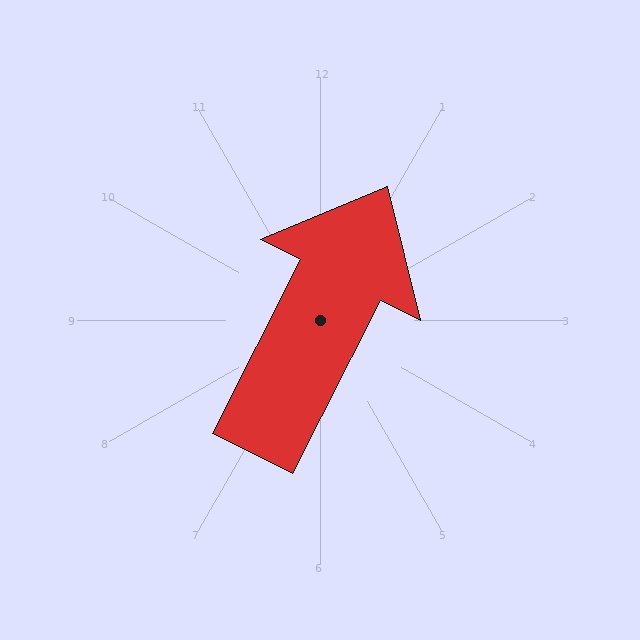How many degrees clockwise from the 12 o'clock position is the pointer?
Approximately 27 degrees.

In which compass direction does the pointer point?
Northeast.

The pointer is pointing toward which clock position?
Roughly 1 o'clock.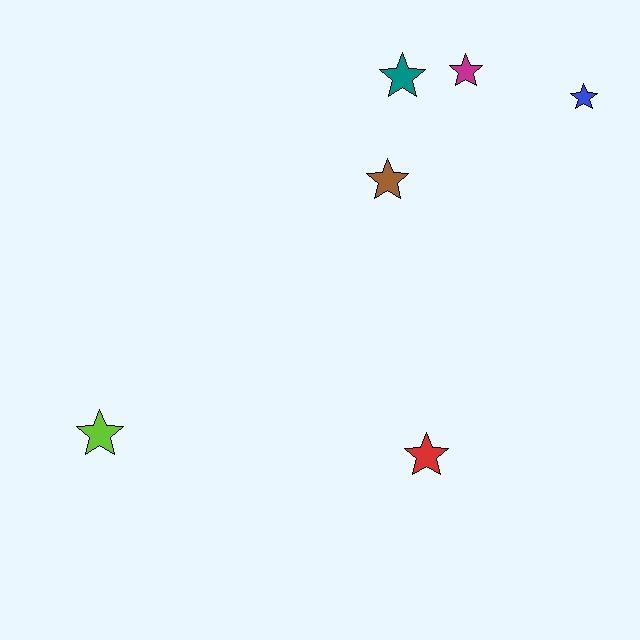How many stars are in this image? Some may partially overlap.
There are 6 stars.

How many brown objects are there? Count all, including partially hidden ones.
There is 1 brown object.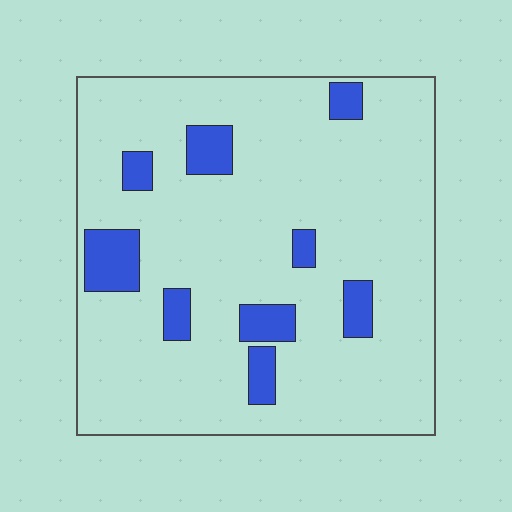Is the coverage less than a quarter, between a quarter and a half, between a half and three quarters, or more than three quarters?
Less than a quarter.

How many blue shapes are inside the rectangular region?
9.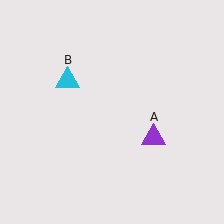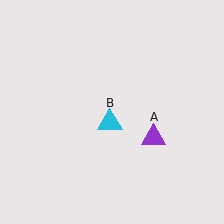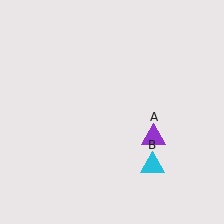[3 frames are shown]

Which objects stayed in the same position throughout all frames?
Purple triangle (object A) remained stationary.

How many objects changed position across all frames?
1 object changed position: cyan triangle (object B).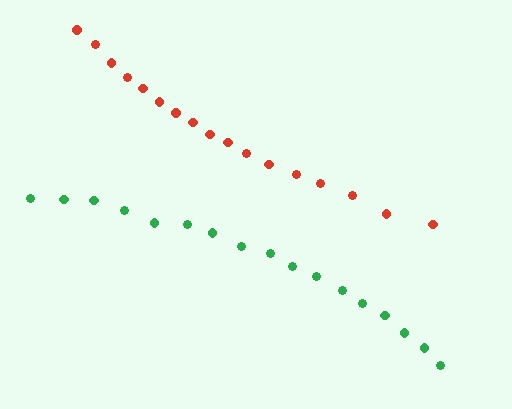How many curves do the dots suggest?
There are 2 distinct paths.